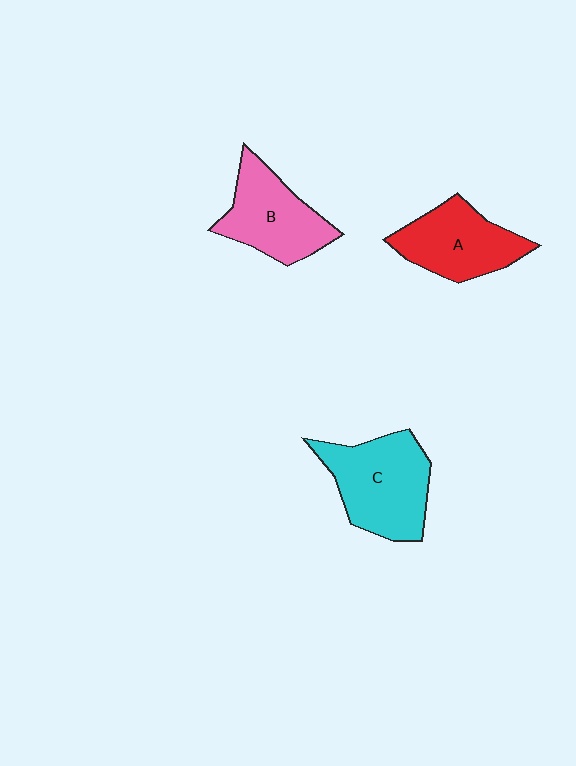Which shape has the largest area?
Shape C (cyan).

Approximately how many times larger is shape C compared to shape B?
Approximately 1.2 times.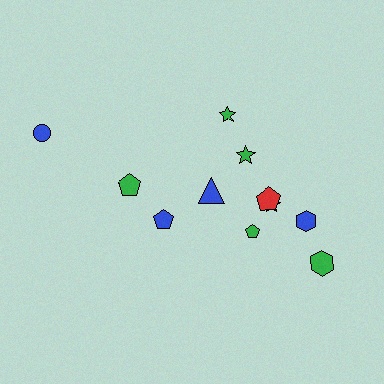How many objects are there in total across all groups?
There are 11 objects.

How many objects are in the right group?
There are 8 objects.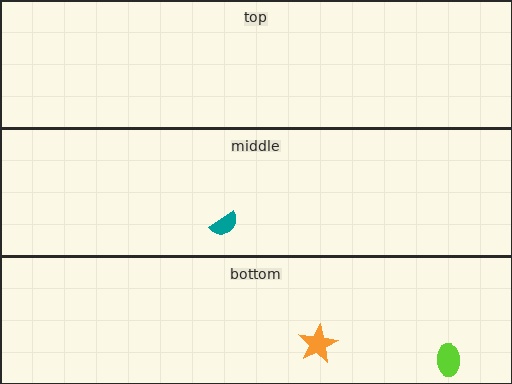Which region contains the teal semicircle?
The middle region.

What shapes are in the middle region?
The teal semicircle.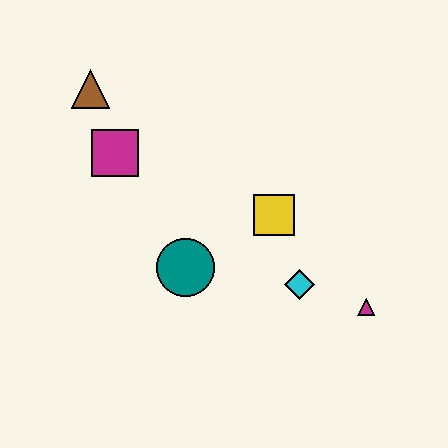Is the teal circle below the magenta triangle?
No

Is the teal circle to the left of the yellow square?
Yes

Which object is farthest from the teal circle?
The brown triangle is farthest from the teal circle.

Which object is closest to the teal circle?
The yellow square is closest to the teal circle.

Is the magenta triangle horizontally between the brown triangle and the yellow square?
No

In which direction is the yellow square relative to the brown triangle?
The yellow square is to the right of the brown triangle.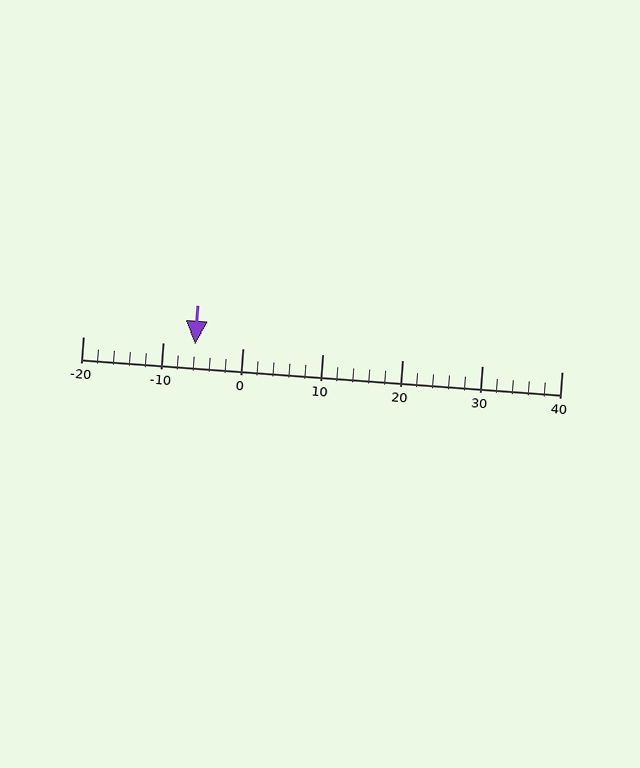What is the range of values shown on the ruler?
The ruler shows values from -20 to 40.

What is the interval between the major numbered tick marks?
The major tick marks are spaced 10 units apart.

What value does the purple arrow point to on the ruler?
The purple arrow points to approximately -6.